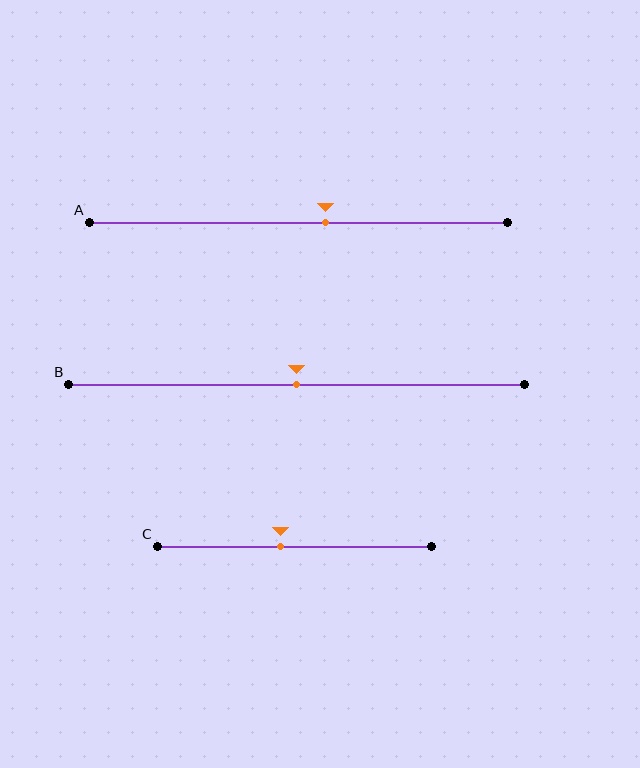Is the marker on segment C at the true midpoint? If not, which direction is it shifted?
No, the marker on segment C is shifted to the left by about 5% of the segment length.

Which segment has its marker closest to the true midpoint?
Segment B has its marker closest to the true midpoint.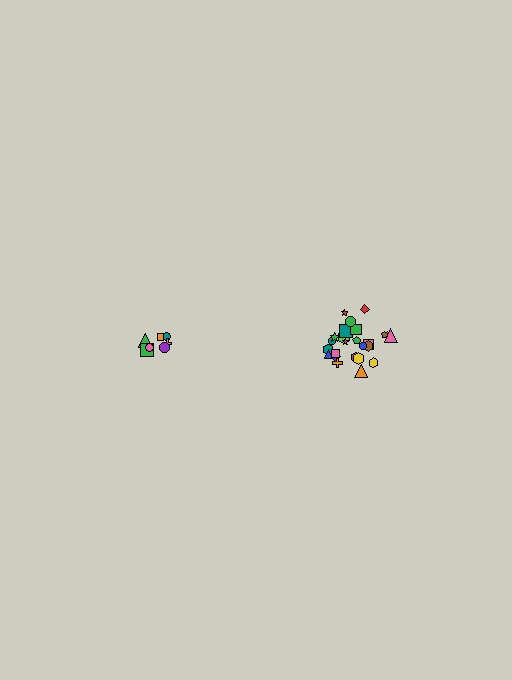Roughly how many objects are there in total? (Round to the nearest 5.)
Roughly 30 objects in total.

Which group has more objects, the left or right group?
The right group.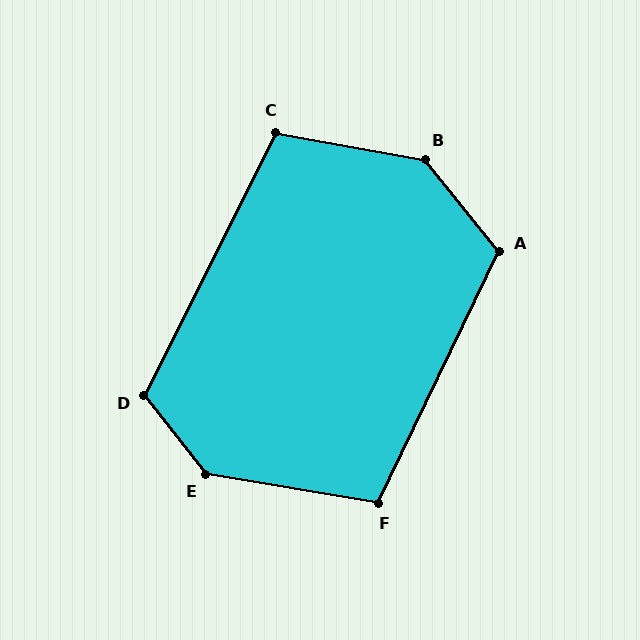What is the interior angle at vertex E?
Approximately 138 degrees (obtuse).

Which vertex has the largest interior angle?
B, at approximately 139 degrees.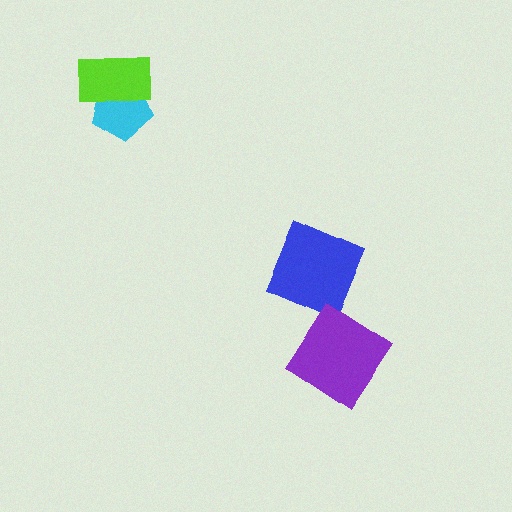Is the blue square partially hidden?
No, no other shape covers it.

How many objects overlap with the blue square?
0 objects overlap with the blue square.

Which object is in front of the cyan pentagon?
The lime rectangle is in front of the cyan pentagon.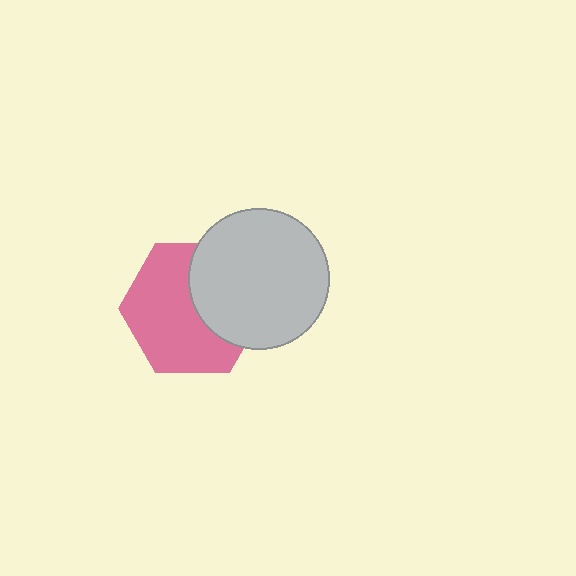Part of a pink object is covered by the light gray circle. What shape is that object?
It is a hexagon.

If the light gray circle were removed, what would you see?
You would see the complete pink hexagon.